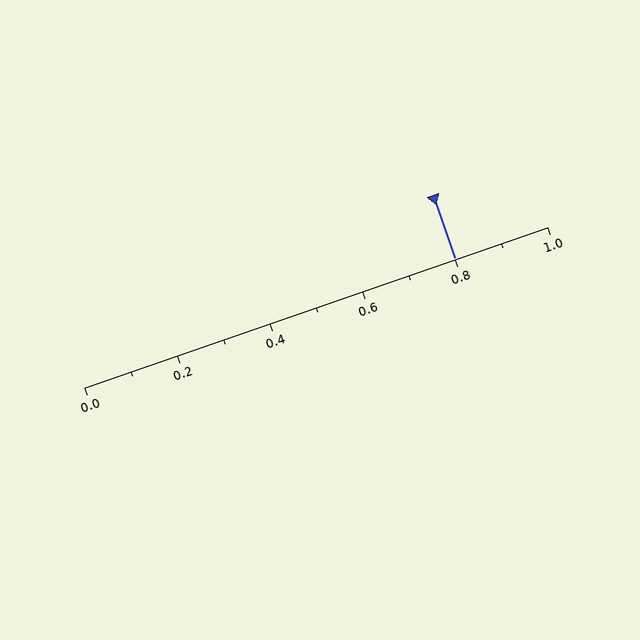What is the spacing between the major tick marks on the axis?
The major ticks are spaced 0.2 apart.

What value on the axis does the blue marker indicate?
The marker indicates approximately 0.8.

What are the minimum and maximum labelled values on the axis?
The axis runs from 0.0 to 1.0.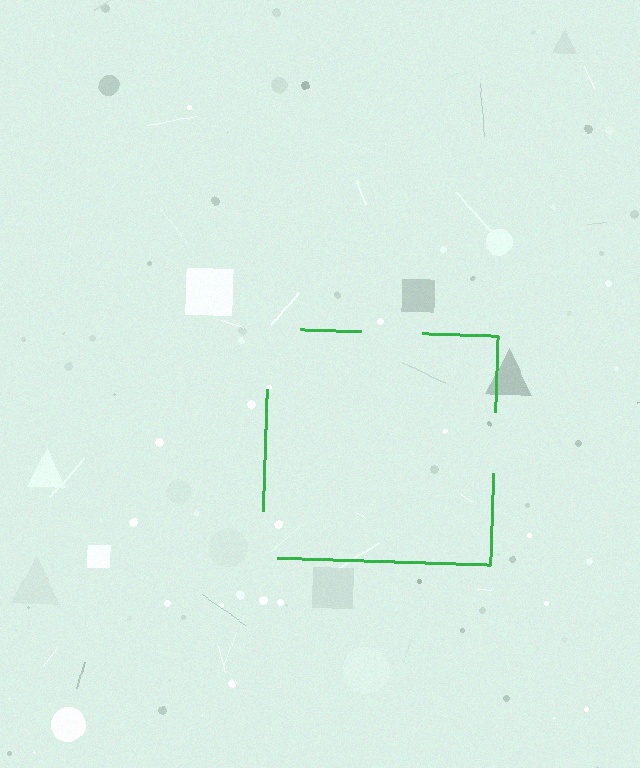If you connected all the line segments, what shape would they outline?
They would outline a square.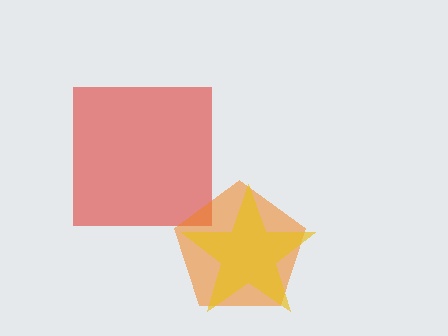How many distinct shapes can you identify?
There are 3 distinct shapes: a red square, an orange pentagon, a yellow star.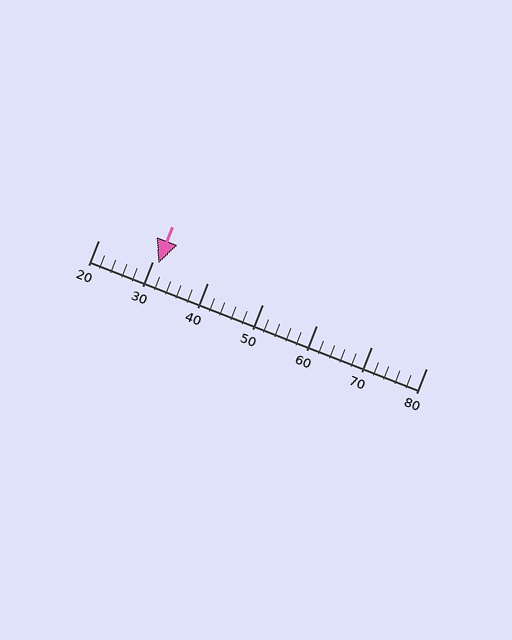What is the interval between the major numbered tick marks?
The major tick marks are spaced 10 units apart.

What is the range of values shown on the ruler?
The ruler shows values from 20 to 80.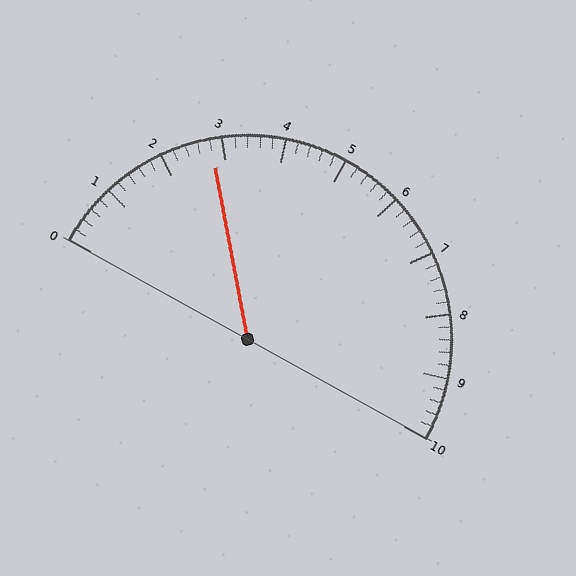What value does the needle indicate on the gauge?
The needle indicates approximately 2.8.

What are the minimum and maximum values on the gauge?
The gauge ranges from 0 to 10.